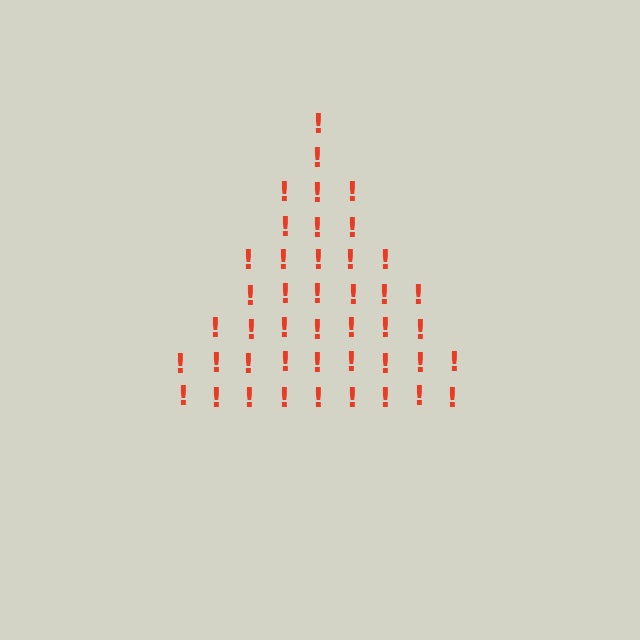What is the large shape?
The large shape is a triangle.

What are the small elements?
The small elements are exclamation marks.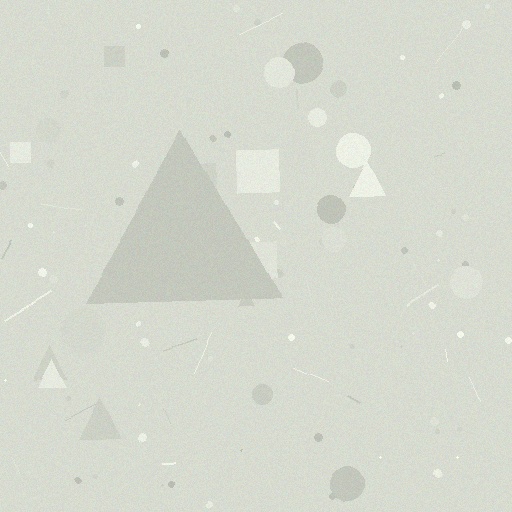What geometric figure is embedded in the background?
A triangle is embedded in the background.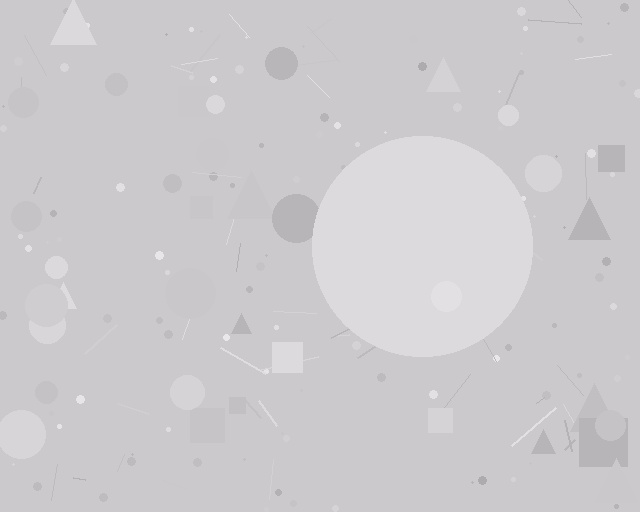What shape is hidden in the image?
A circle is hidden in the image.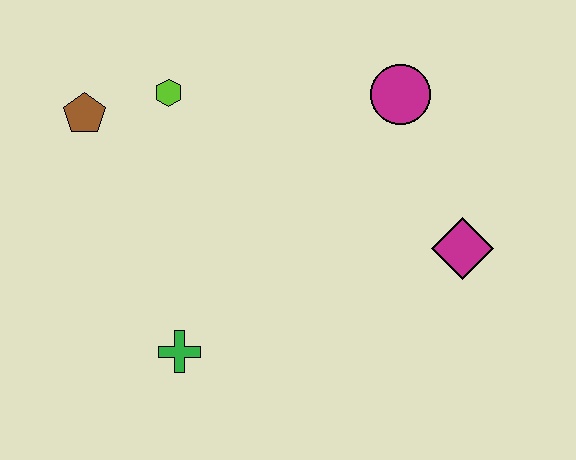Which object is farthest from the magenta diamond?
The brown pentagon is farthest from the magenta diamond.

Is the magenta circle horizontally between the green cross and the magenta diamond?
Yes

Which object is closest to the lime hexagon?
The brown pentagon is closest to the lime hexagon.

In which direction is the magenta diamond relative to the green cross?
The magenta diamond is to the right of the green cross.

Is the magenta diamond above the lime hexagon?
No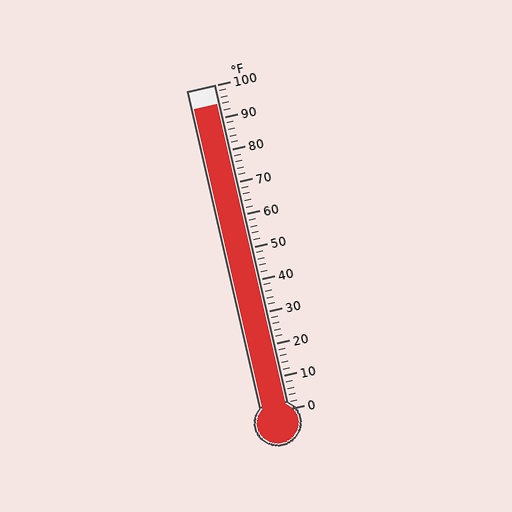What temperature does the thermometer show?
The thermometer shows approximately 94°F.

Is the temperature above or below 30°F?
The temperature is above 30°F.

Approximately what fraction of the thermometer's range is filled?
The thermometer is filled to approximately 95% of its range.